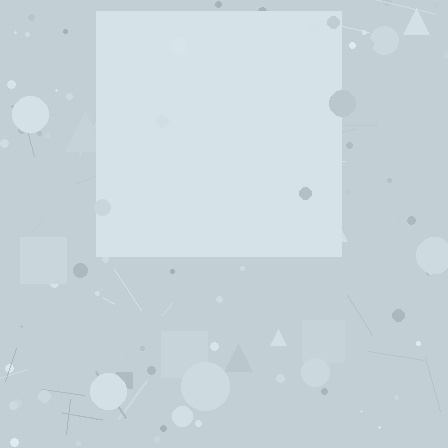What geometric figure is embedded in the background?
A square is embedded in the background.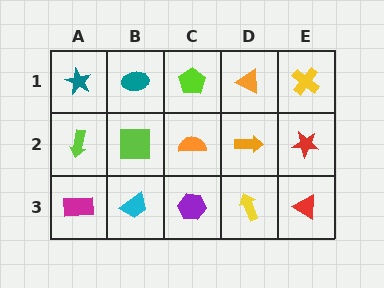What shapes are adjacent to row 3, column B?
A lime square (row 2, column B), a magenta rectangle (row 3, column A), a purple hexagon (row 3, column C).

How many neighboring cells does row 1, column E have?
2.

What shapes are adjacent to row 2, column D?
An orange triangle (row 1, column D), a yellow arrow (row 3, column D), an orange semicircle (row 2, column C), a red star (row 2, column E).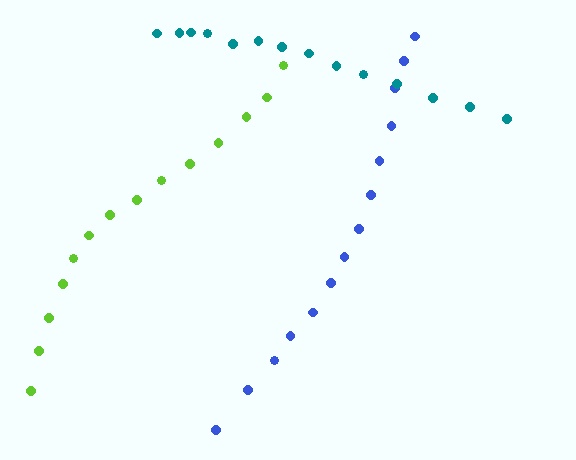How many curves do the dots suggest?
There are 3 distinct paths.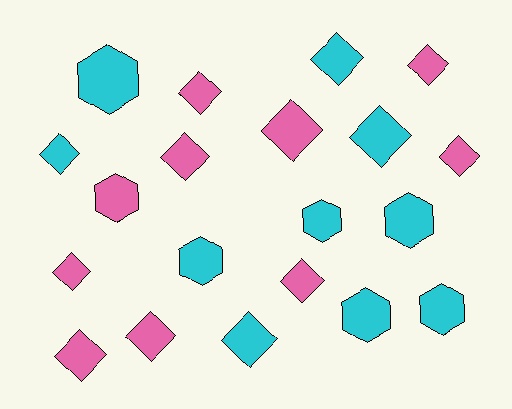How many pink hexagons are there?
There is 1 pink hexagon.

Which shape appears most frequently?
Diamond, with 13 objects.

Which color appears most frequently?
Pink, with 10 objects.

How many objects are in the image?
There are 20 objects.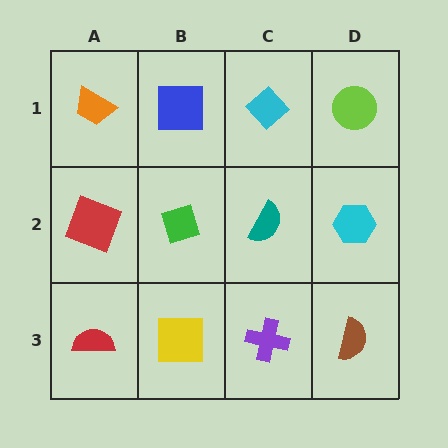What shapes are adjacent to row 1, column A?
A red square (row 2, column A), a blue square (row 1, column B).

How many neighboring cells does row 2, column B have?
4.